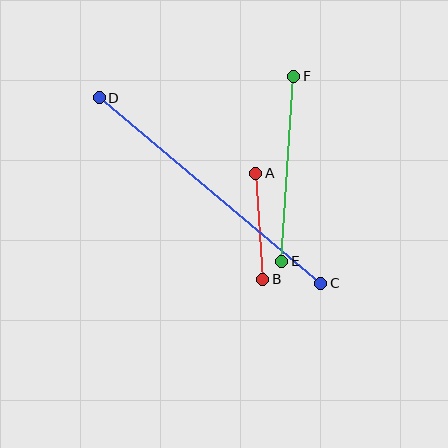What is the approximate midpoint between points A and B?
The midpoint is at approximately (259, 226) pixels.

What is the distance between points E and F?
The distance is approximately 186 pixels.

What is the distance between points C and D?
The distance is approximately 289 pixels.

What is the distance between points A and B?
The distance is approximately 106 pixels.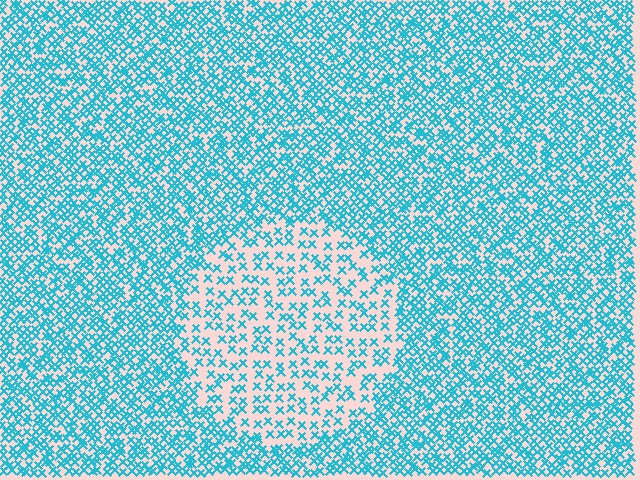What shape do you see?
I see a circle.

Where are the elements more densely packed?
The elements are more densely packed outside the circle boundary.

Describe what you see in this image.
The image contains small cyan elements arranged at two different densities. A circle-shaped region is visible where the elements are less densely packed than the surrounding area.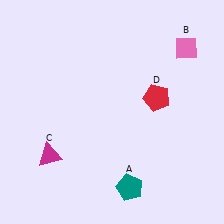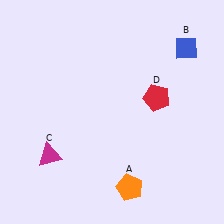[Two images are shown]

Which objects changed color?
A changed from teal to orange. B changed from pink to blue.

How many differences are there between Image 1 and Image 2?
There are 2 differences between the two images.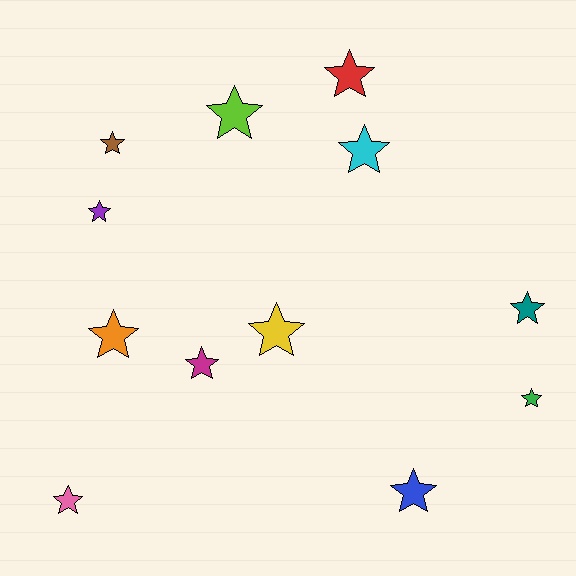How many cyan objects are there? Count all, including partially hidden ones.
There is 1 cyan object.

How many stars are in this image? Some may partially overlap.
There are 12 stars.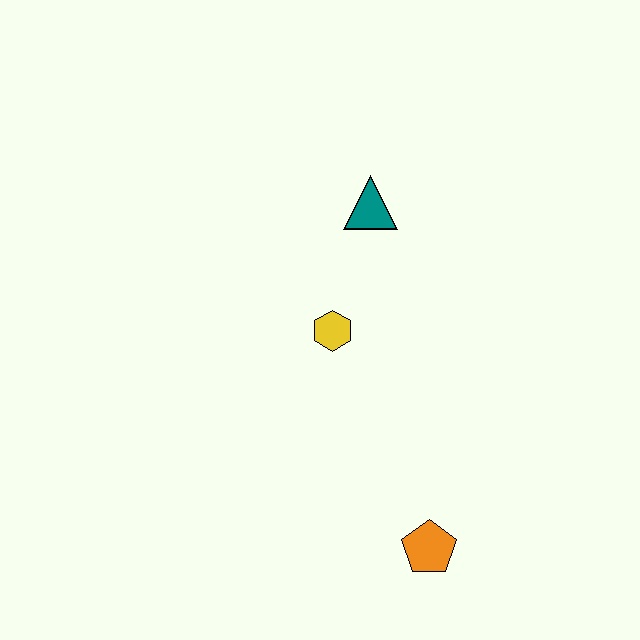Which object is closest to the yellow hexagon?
The teal triangle is closest to the yellow hexagon.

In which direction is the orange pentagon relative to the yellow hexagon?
The orange pentagon is below the yellow hexagon.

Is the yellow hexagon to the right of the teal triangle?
No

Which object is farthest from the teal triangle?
The orange pentagon is farthest from the teal triangle.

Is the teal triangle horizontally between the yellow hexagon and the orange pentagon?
Yes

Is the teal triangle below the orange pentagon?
No